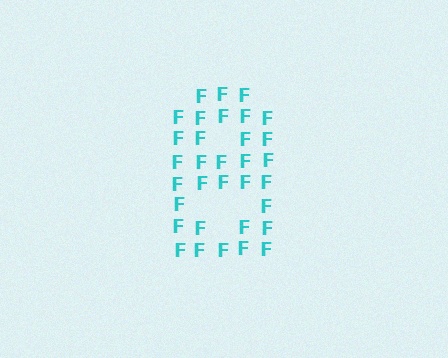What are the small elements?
The small elements are letter F's.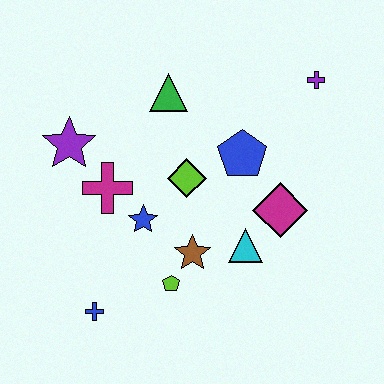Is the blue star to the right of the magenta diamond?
No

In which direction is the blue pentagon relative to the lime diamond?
The blue pentagon is to the right of the lime diamond.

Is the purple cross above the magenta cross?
Yes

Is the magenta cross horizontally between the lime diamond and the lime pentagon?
No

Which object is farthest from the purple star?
The purple cross is farthest from the purple star.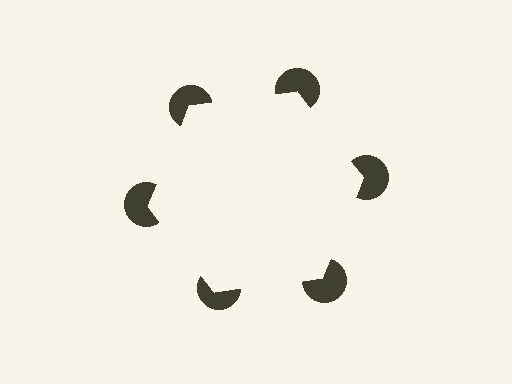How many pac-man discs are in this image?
There are 6 — one at each vertex of the illusory hexagon.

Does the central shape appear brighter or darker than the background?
It typically appears slightly brighter than the background, even though no actual brightness change is drawn.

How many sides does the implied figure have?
6 sides.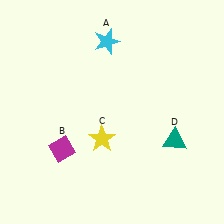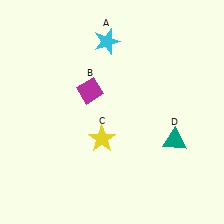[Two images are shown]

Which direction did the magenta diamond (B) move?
The magenta diamond (B) moved up.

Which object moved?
The magenta diamond (B) moved up.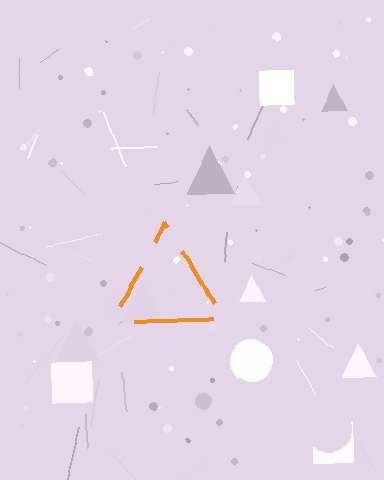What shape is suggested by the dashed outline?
The dashed outline suggests a triangle.